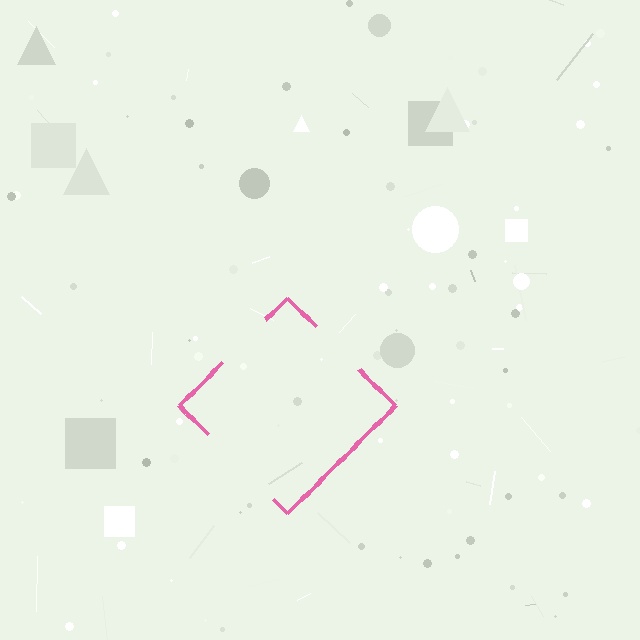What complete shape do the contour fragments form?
The contour fragments form a diamond.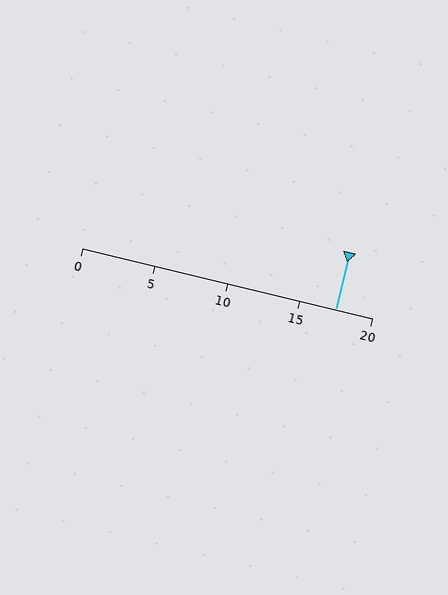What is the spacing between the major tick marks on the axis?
The major ticks are spaced 5 apart.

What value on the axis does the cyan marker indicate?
The marker indicates approximately 17.5.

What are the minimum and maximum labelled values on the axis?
The axis runs from 0 to 20.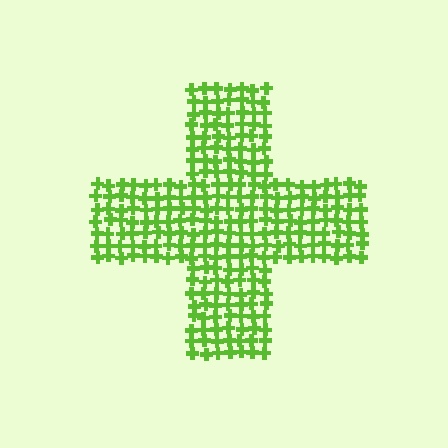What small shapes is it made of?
It is made of small crosses.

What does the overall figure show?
The overall figure shows a cross.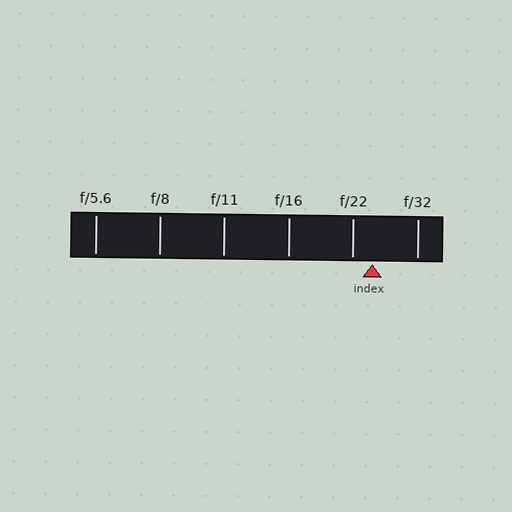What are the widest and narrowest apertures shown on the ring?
The widest aperture shown is f/5.6 and the narrowest is f/32.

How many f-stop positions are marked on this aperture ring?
There are 6 f-stop positions marked.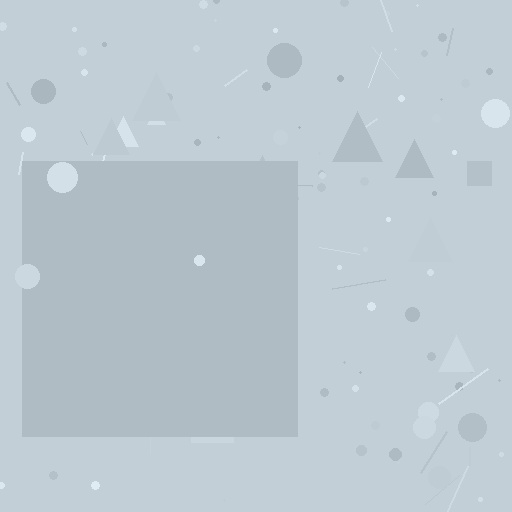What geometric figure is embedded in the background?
A square is embedded in the background.